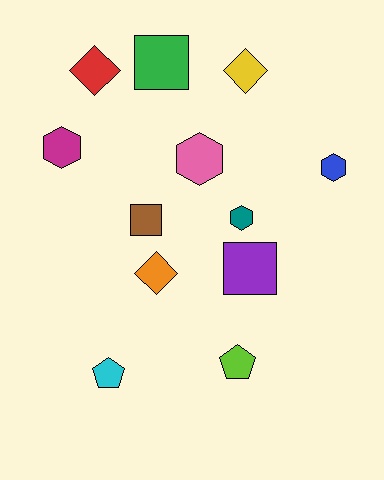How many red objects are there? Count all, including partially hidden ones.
There is 1 red object.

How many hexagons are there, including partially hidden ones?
There are 4 hexagons.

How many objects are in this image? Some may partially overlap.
There are 12 objects.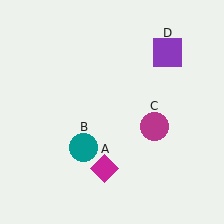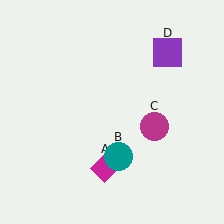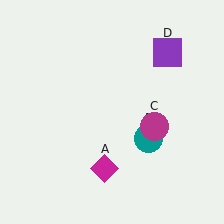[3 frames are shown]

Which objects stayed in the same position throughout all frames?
Magenta diamond (object A) and magenta circle (object C) and purple square (object D) remained stationary.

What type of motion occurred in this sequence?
The teal circle (object B) rotated counterclockwise around the center of the scene.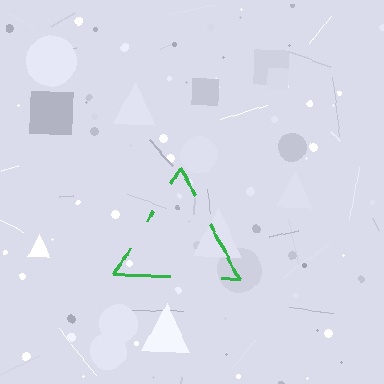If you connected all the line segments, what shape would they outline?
They would outline a triangle.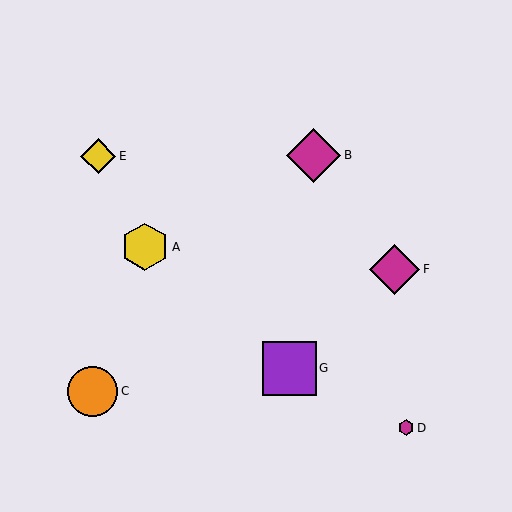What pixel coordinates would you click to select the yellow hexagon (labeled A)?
Click at (145, 247) to select the yellow hexagon A.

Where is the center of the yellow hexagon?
The center of the yellow hexagon is at (145, 247).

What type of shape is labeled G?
Shape G is a purple square.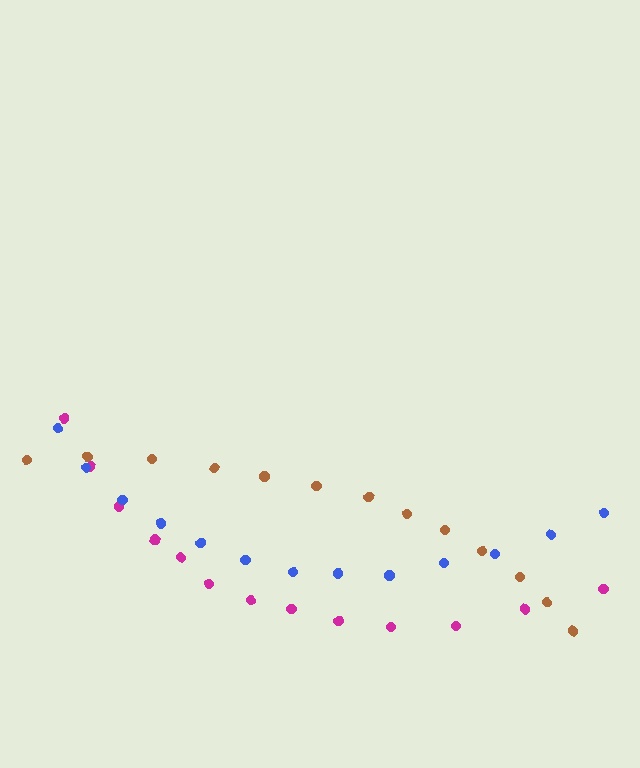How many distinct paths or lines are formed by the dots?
There are 3 distinct paths.